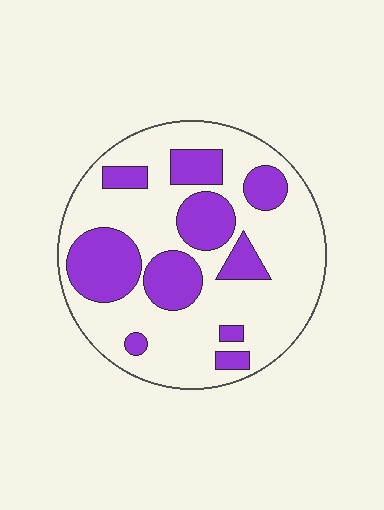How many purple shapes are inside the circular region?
10.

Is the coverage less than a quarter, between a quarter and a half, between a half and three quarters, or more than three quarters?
Between a quarter and a half.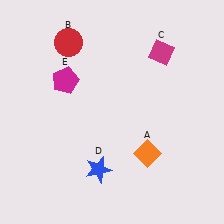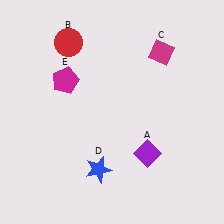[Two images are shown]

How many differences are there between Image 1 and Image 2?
There is 1 difference between the two images.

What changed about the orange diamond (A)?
In Image 1, A is orange. In Image 2, it changed to purple.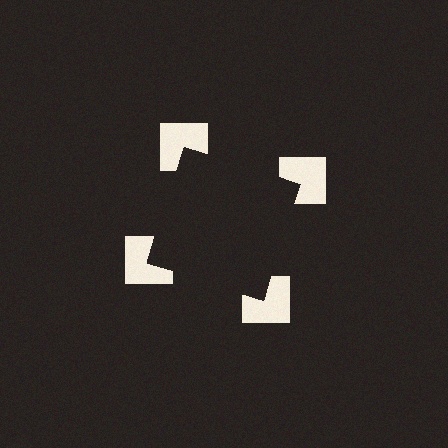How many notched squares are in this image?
There are 4 — one at each vertex of the illusory square.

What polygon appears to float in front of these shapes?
An illusory square — its edges are inferred from the aligned wedge cuts in the notched squares, not physically drawn.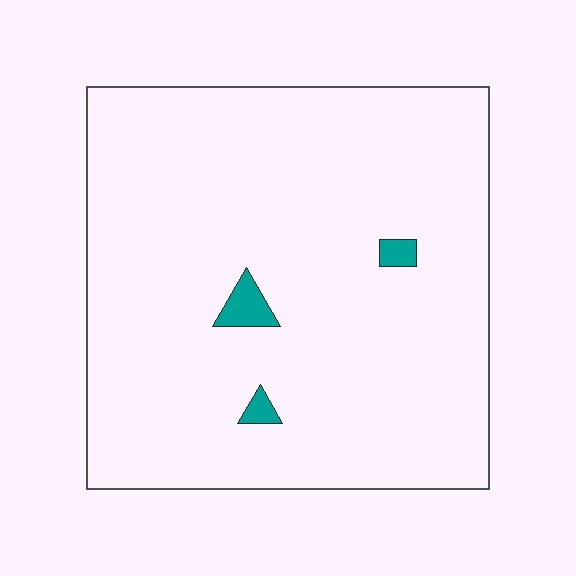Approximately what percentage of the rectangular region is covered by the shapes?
Approximately 5%.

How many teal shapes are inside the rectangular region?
3.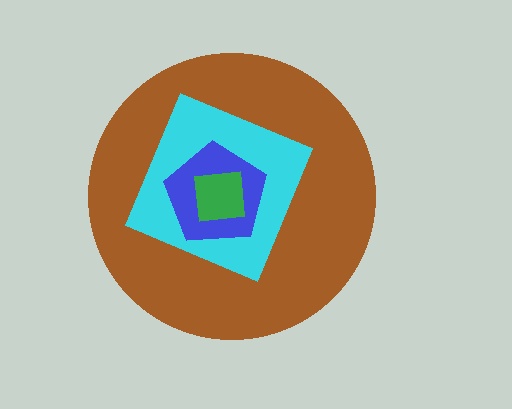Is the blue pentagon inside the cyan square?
Yes.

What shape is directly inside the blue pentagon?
The green square.